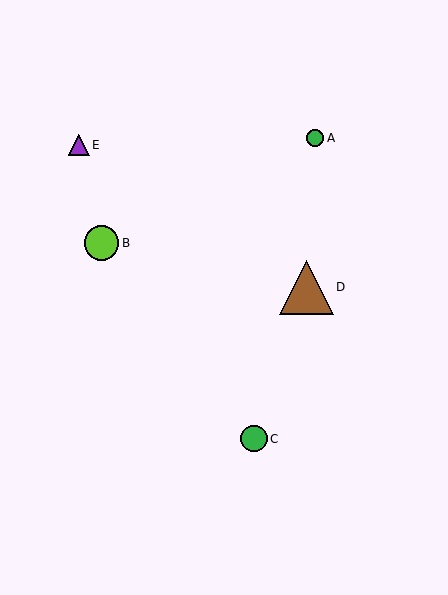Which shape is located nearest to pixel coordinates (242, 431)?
The green circle (labeled C) at (254, 439) is nearest to that location.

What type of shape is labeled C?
Shape C is a green circle.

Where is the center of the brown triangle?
The center of the brown triangle is at (306, 287).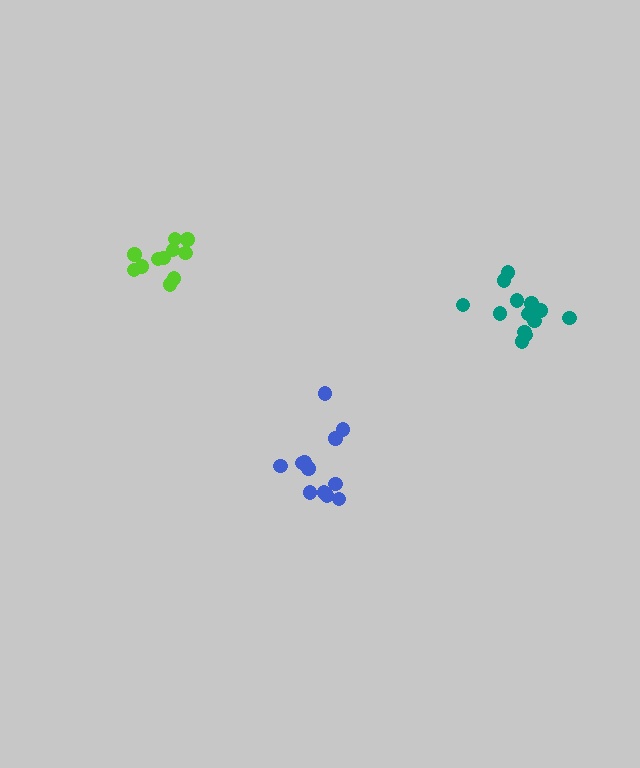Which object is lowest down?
The blue cluster is bottommost.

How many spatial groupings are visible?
There are 3 spatial groupings.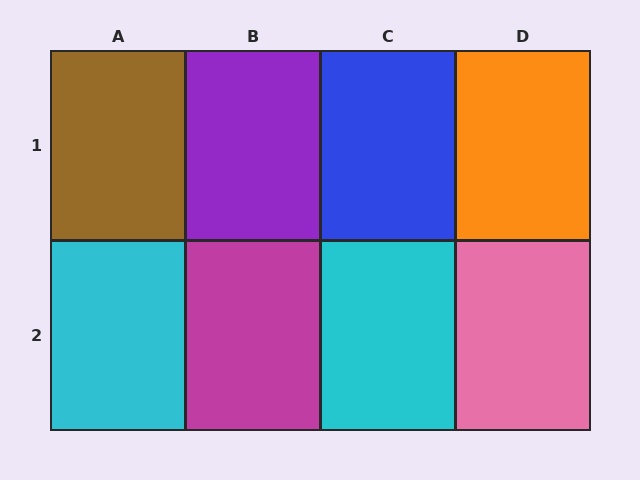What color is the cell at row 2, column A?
Cyan.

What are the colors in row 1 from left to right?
Brown, purple, blue, orange.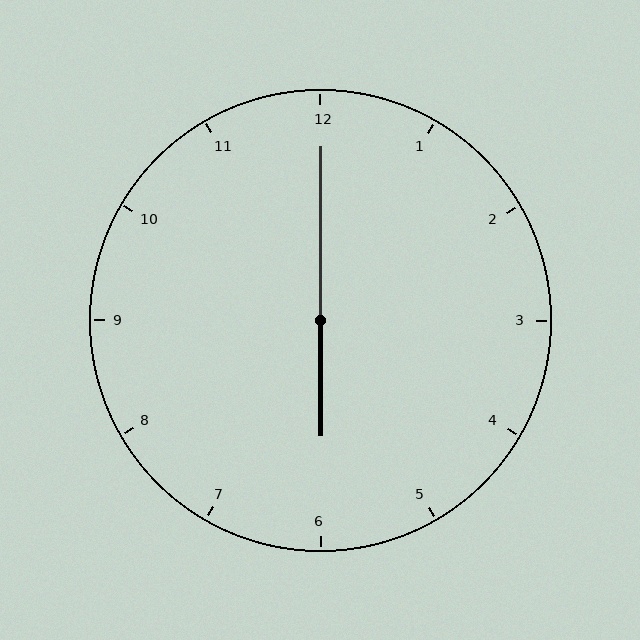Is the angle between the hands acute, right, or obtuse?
It is obtuse.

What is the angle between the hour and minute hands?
Approximately 180 degrees.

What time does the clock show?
6:00.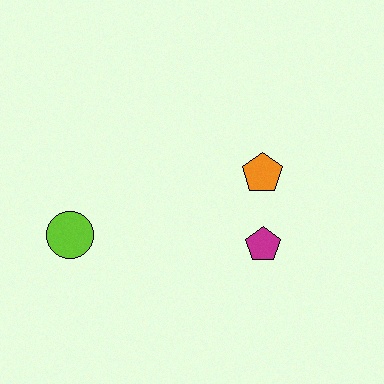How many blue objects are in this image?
There are no blue objects.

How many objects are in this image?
There are 3 objects.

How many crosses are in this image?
There are no crosses.